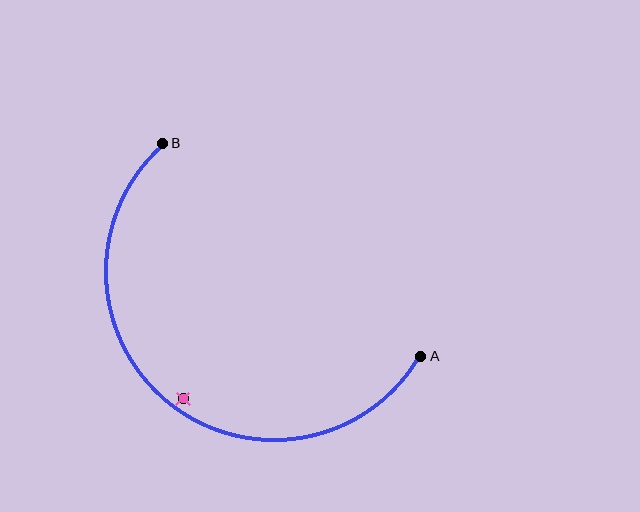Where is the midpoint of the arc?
The arc midpoint is the point on the curve farthest from the straight line joining A and B. It sits below and to the left of that line.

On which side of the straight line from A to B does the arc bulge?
The arc bulges below and to the left of the straight line connecting A and B.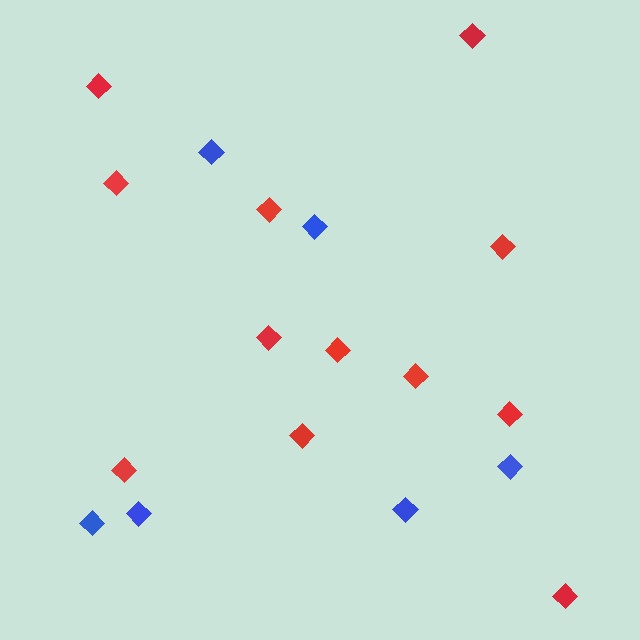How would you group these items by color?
There are 2 groups: one group of red diamonds (12) and one group of blue diamonds (6).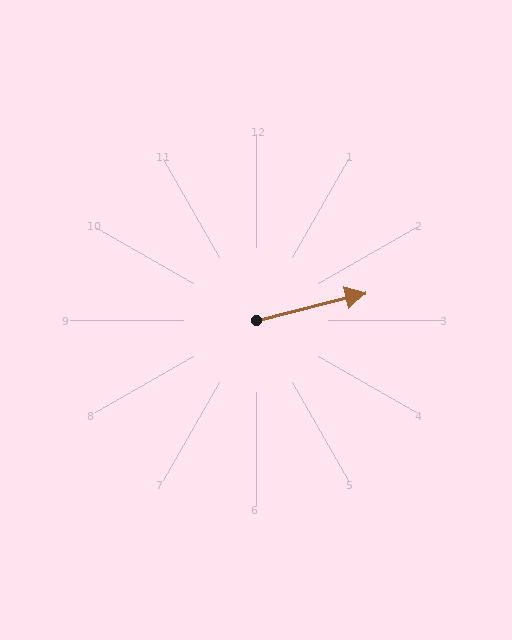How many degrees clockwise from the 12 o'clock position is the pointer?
Approximately 76 degrees.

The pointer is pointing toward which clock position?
Roughly 3 o'clock.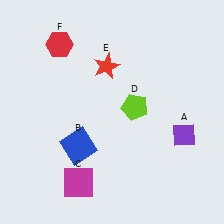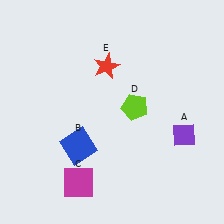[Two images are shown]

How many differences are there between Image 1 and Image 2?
There is 1 difference between the two images.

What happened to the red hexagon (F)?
The red hexagon (F) was removed in Image 2. It was in the top-left area of Image 1.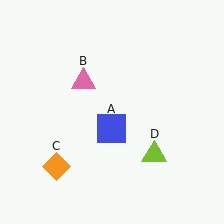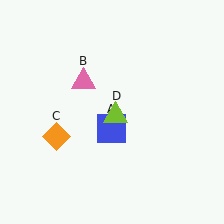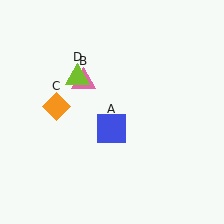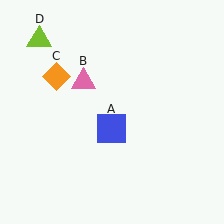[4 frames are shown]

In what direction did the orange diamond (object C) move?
The orange diamond (object C) moved up.